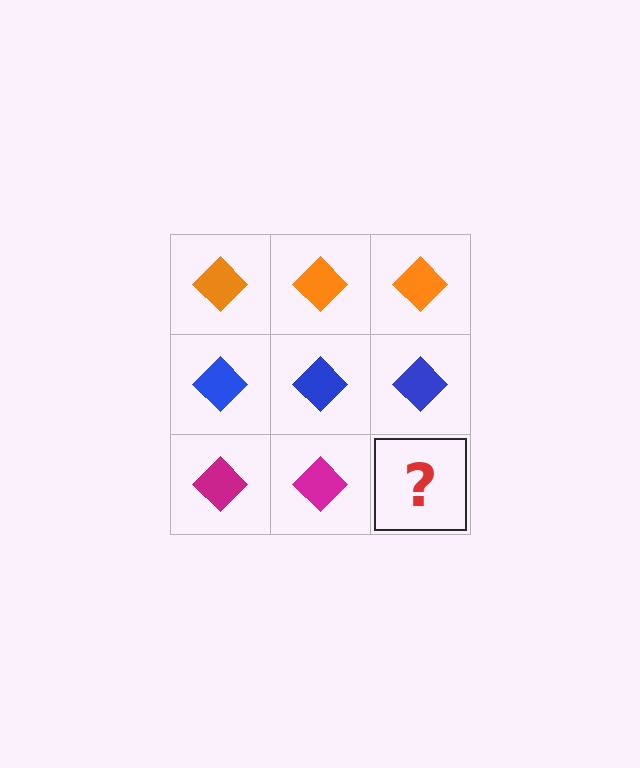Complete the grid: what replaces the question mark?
The question mark should be replaced with a magenta diamond.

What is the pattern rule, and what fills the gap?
The rule is that each row has a consistent color. The gap should be filled with a magenta diamond.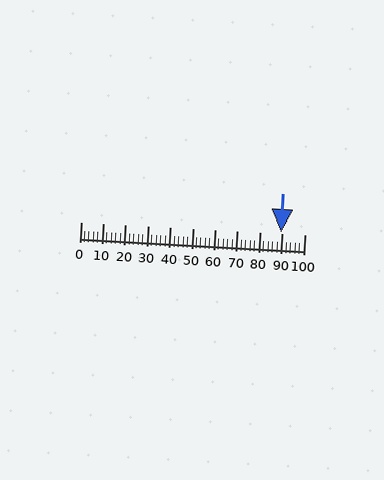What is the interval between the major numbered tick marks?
The major tick marks are spaced 10 units apart.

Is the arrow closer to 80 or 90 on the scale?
The arrow is closer to 90.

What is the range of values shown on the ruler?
The ruler shows values from 0 to 100.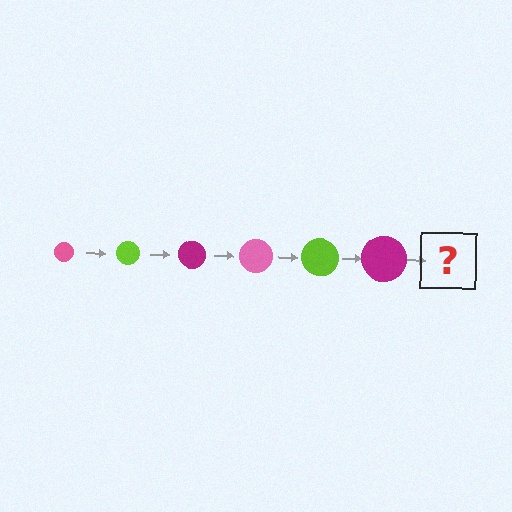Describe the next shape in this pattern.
It should be a pink circle, larger than the previous one.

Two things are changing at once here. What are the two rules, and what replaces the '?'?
The two rules are that the circle grows larger each step and the color cycles through pink, lime, and magenta. The '?' should be a pink circle, larger than the previous one.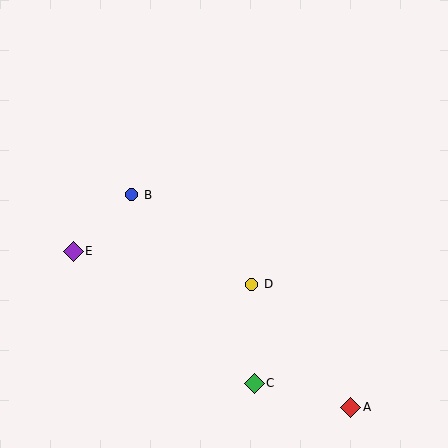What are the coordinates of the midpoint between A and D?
The midpoint between A and D is at (301, 346).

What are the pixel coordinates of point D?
Point D is at (252, 284).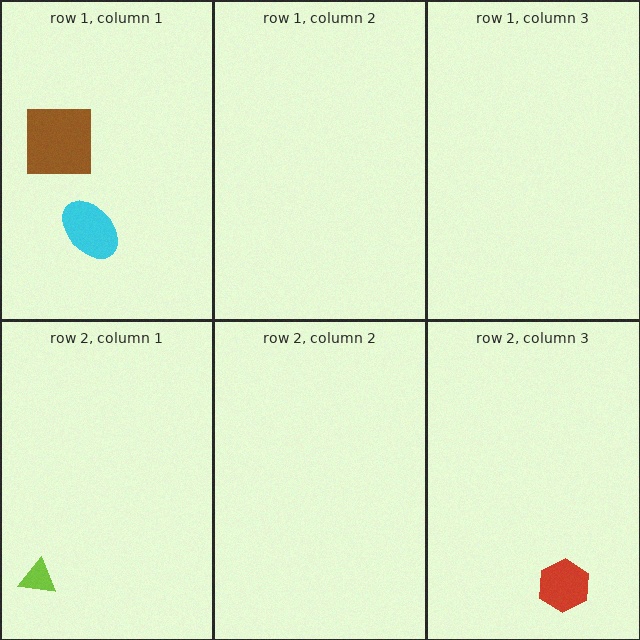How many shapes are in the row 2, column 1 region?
1.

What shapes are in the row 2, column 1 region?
The lime triangle.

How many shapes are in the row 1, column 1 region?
2.